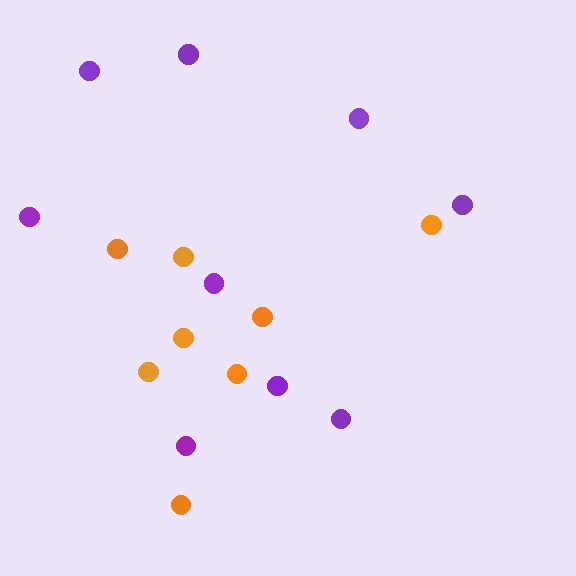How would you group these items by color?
There are 2 groups: one group of purple circles (9) and one group of orange circles (8).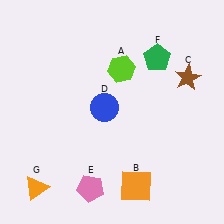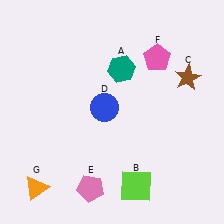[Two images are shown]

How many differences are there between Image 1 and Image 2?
There are 3 differences between the two images.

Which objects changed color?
A changed from lime to teal. B changed from orange to lime. F changed from green to pink.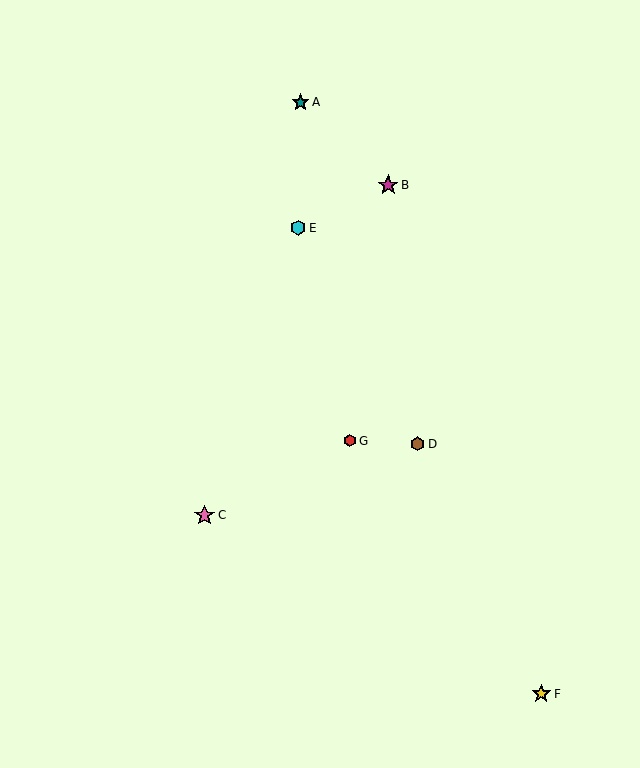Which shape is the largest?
The magenta star (labeled B) is the largest.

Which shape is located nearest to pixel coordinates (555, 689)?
The yellow star (labeled F) at (541, 694) is nearest to that location.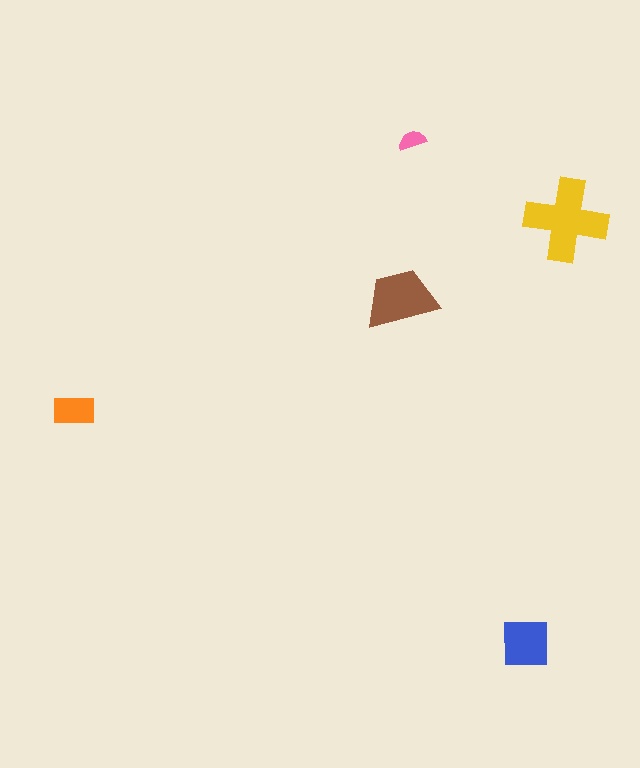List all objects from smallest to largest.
The pink semicircle, the orange rectangle, the blue square, the brown trapezoid, the yellow cross.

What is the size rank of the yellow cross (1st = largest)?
1st.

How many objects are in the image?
There are 5 objects in the image.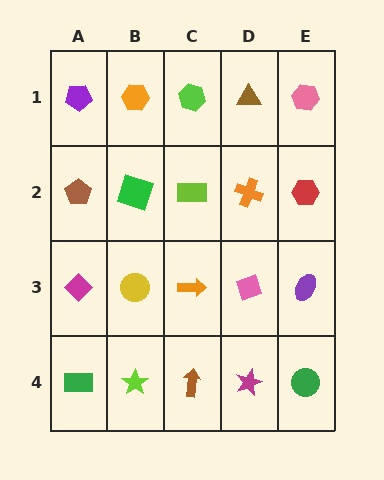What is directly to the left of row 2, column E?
An orange cross.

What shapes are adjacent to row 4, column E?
A purple ellipse (row 3, column E), a magenta star (row 4, column D).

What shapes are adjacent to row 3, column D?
An orange cross (row 2, column D), a magenta star (row 4, column D), an orange arrow (row 3, column C), a purple ellipse (row 3, column E).